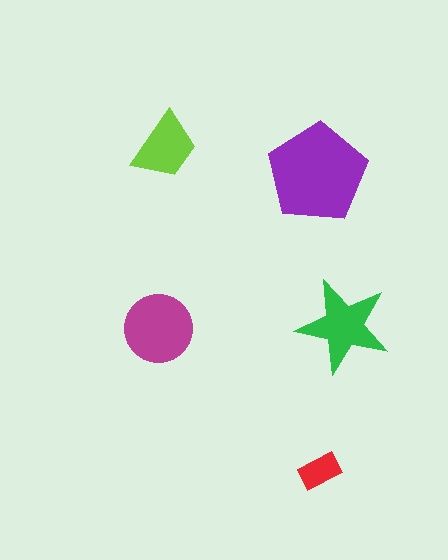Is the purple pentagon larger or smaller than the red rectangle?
Larger.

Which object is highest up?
The lime trapezoid is topmost.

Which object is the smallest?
The red rectangle.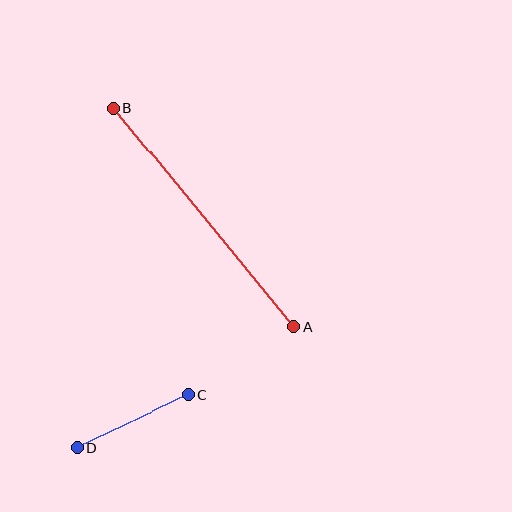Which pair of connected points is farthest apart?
Points A and B are farthest apart.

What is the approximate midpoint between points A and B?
The midpoint is at approximately (204, 217) pixels.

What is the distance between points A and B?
The distance is approximately 284 pixels.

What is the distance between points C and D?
The distance is approximately 123 pixels.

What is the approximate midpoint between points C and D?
The midpoint is at approximately (132, 421) pixels.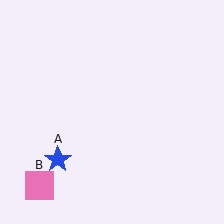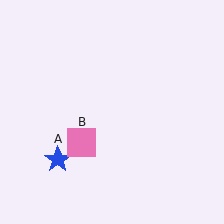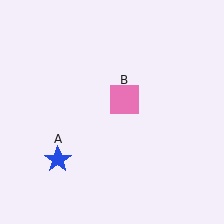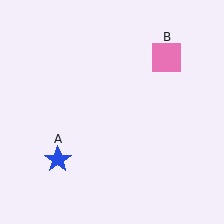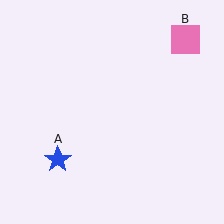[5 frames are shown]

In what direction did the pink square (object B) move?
The pink square (object B) moved up and to the right.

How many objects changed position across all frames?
1 object changed position: pink square (object B).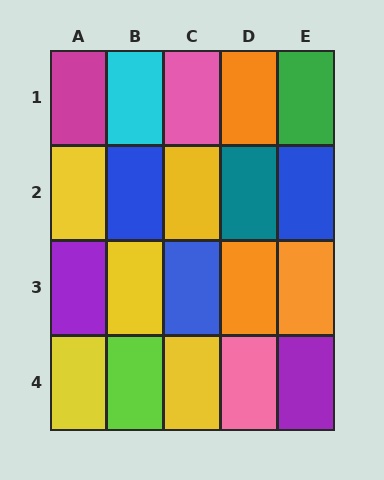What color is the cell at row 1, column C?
Pink.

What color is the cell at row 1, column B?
Cyan.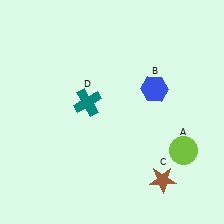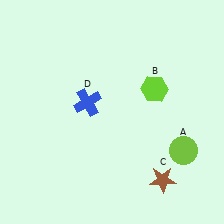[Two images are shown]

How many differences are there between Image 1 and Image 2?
There are 2 differences between the two images.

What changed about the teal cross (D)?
In Image 1, D is teal. In Image 2, it changed to blue.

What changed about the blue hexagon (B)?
In Image 1, B is blue. In Image 2, it changed to lime.